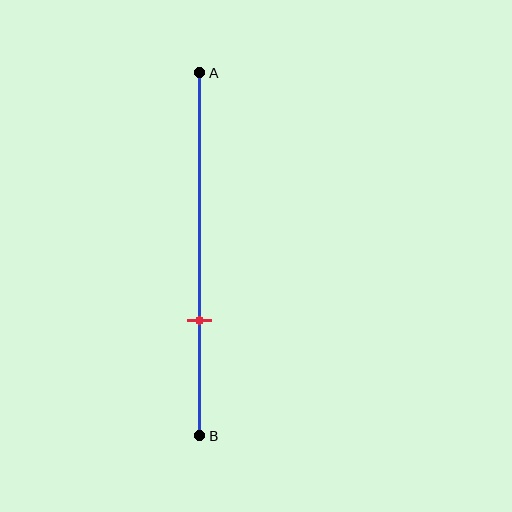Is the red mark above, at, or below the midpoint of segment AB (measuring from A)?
The red mark is below the midpoint of segment AB.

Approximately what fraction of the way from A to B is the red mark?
The red mark is approximately 70% of the way from A to B.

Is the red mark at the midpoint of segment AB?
No, the mark is at about 70% from A, not at the 50% midpoint.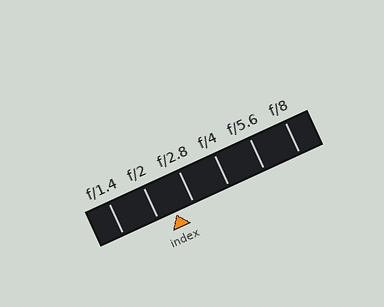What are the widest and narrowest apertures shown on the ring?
The widest aperture shown is f/1.4 and the narrowest is f/8.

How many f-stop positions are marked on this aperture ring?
There are 6 f-stop positions marked.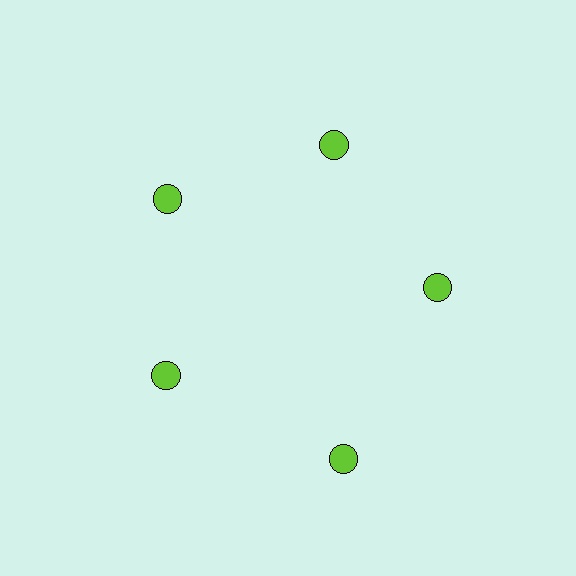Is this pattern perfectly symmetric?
No. The 5 lime circles are arranged in a ring, but one element near the 5 o'clock position is pushed outward from the center, breaking the 5-fold rotational symmetry.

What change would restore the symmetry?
The symmetry would be restored by moving it inward, back onto the ring so that all 5 circles sit at equal angles and equal distance from the center.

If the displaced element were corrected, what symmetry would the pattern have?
It would have 5-fold rotational symmetry — the pattern would map onto itself every 72 degrees.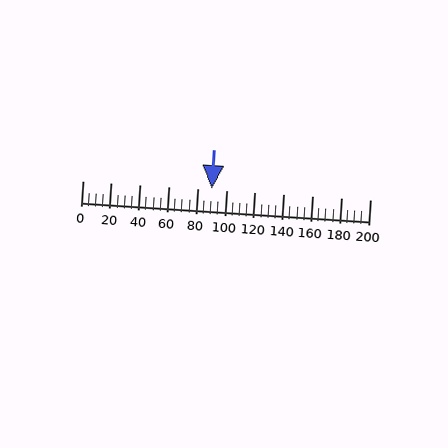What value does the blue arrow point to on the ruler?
The blue arrow points to approximately 90.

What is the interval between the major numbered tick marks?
The major tick marks are spaced 20 units apart.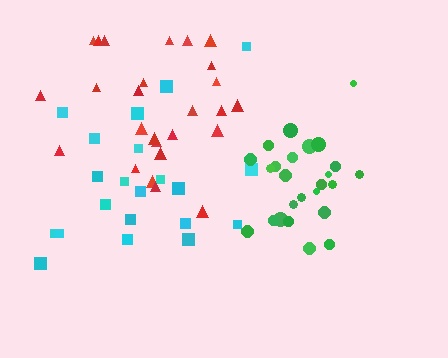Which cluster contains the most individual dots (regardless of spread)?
Red (26).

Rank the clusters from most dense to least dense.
green, cyan, red.